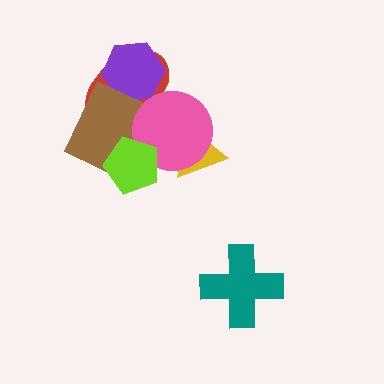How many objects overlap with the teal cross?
0 objects overlap with the teal cross.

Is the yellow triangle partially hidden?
Yes, it is partially covered by another shape.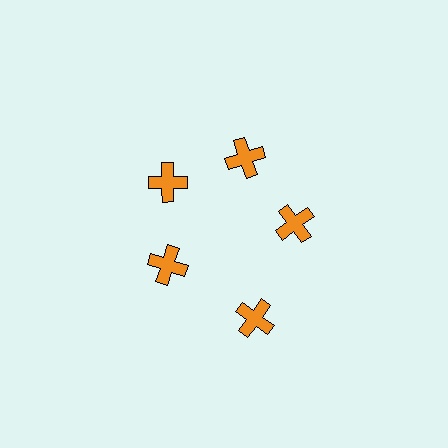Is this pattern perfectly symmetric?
No. The 5 orange crosses are arranged in a ring, but one element near the 5 o'clock position is pushed outward from the center, breaking the 5-fold rotational symmetry.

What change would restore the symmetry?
The symmetry would be restored by moving it inward, back onto the ring so that all 5 crosses sit at equal angles and equal distance from the center.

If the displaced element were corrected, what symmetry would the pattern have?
It would have 5-fold rotational symmetry — the pattern would map onto itself every 72 degrees.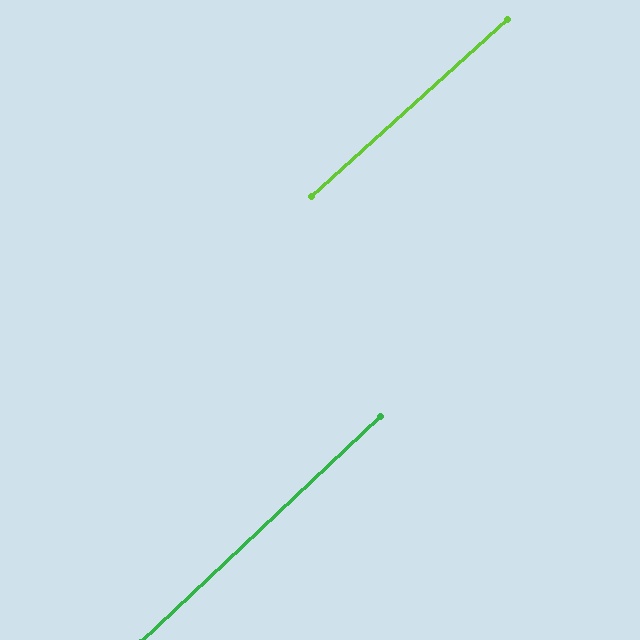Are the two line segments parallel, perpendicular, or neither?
Parallel — their directions differ by only 1.2°.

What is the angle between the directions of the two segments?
Approximately 1 degree.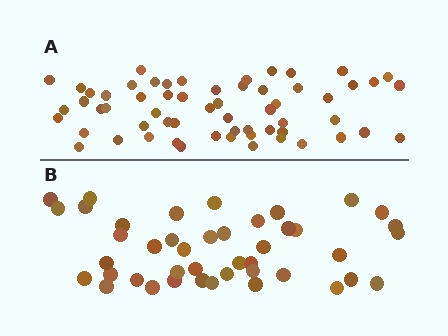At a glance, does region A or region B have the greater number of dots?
Region A (the top region) has more dots.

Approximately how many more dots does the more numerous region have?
Region A has approximately 15 more dots than region B.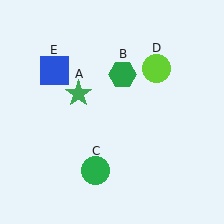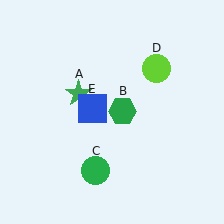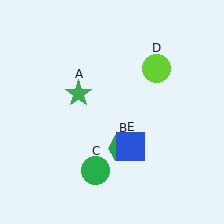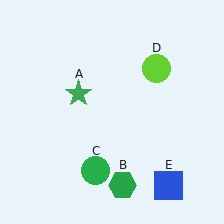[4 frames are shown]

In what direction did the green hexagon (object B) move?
The green hexagon (object B) moved down.